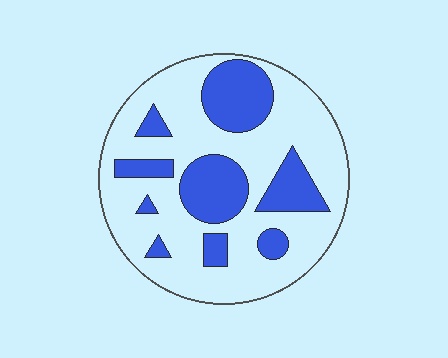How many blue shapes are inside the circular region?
9.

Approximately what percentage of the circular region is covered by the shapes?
Approximately 30%.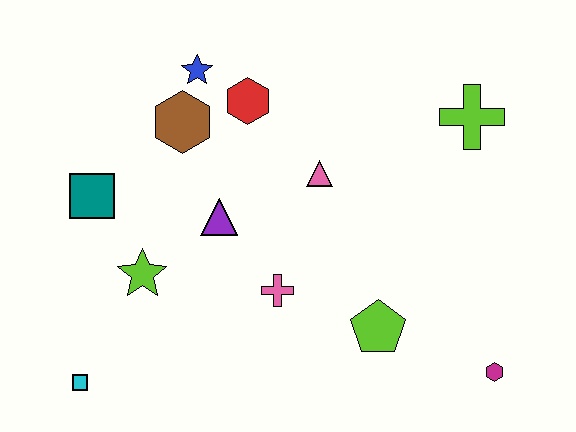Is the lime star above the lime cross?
No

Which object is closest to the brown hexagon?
The blue star is closest to the brown hexagon.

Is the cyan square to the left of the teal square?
Yes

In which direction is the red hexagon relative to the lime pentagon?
The red hexagon is above the lime pentagon.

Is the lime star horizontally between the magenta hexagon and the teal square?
Yes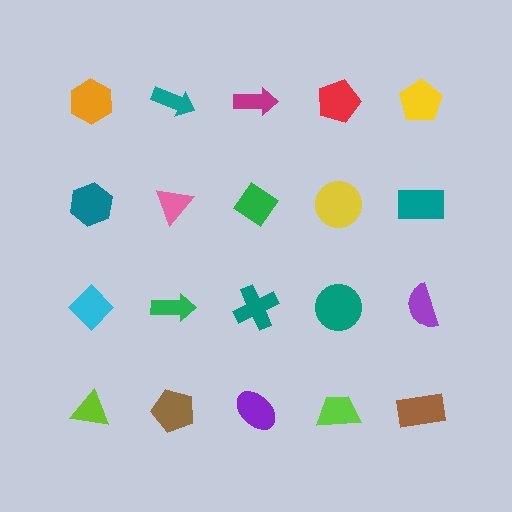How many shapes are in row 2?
5 shapes.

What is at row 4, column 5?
A brown rectangle.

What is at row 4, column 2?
A brown pentagon.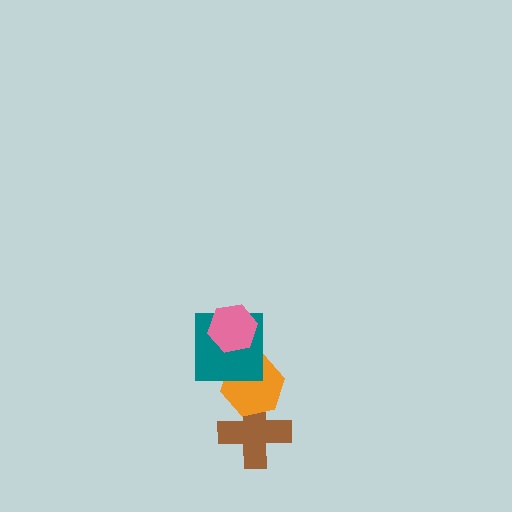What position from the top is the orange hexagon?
The orange hexagon is 3rd from the top.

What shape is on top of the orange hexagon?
The teal square is on top of the orange hexagon.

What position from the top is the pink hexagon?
The pink hexagon is 1st from the top.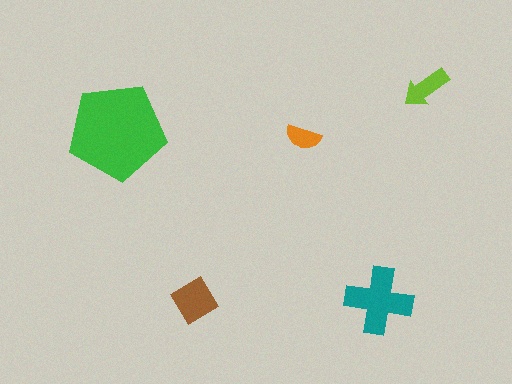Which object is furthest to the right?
The lime arrow is rightmost.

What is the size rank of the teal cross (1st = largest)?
2nd.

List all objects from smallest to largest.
The orange semicircle, the lime arrow, the brown diamond, the teal cross, the green pentagon.